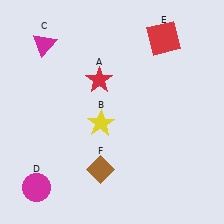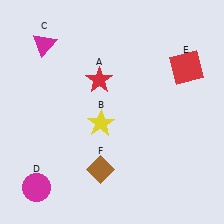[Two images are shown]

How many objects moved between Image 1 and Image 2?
1 object moved between the two images.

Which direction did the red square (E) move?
The red square (E) moved down.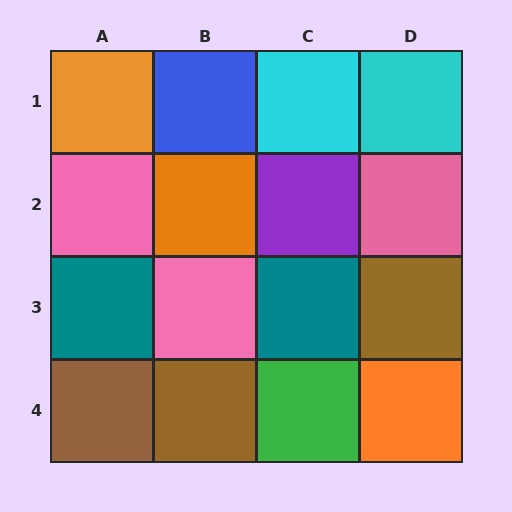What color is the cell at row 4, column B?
Brown.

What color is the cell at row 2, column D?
Pink.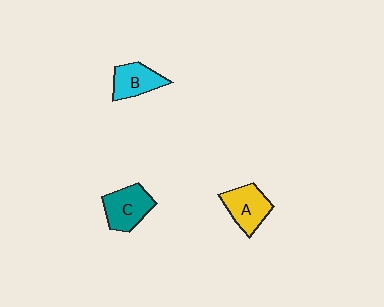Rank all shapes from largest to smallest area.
From largest to smallest: C (teal), A (yellow), B (cyan).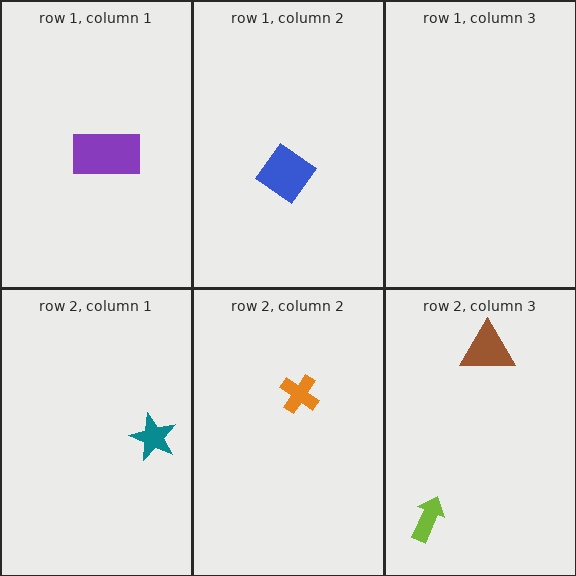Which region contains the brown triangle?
The row 2, column 3 region.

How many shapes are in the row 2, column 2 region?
1.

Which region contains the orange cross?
The row 2, column 2 region.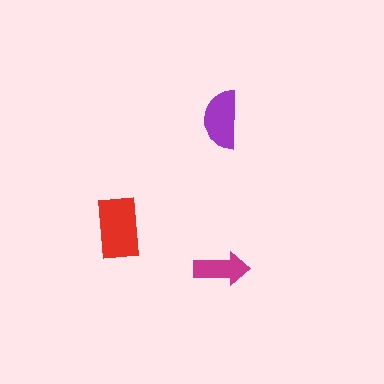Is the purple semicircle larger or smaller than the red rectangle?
Smaller.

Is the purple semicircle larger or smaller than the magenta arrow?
Larger.